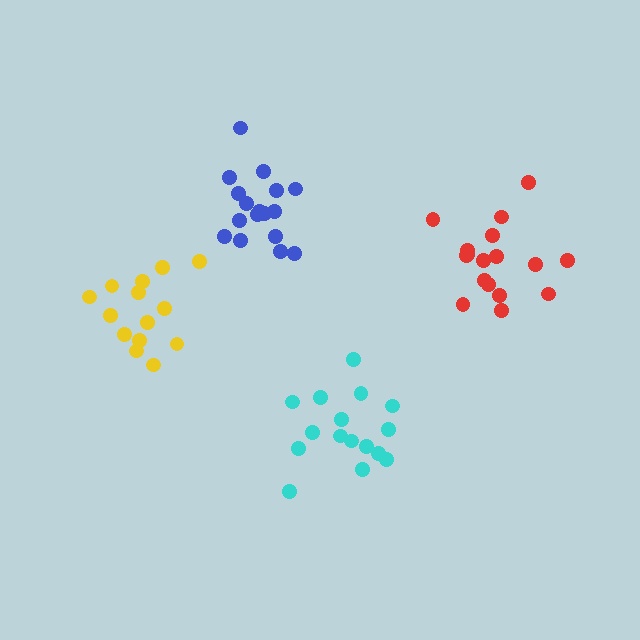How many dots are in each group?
Group 1: 16 dots, Group 2: 17 dots, Group 3: 17 dots, Group 4: 14 dots (64 total).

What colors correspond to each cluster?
The clusters are colored: cyan, red, blue, yellow.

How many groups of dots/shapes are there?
There are 4 groups.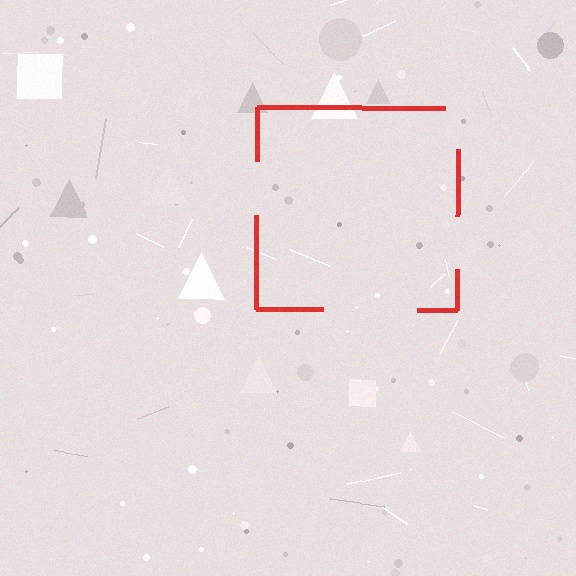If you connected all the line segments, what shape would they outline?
They would outline a square.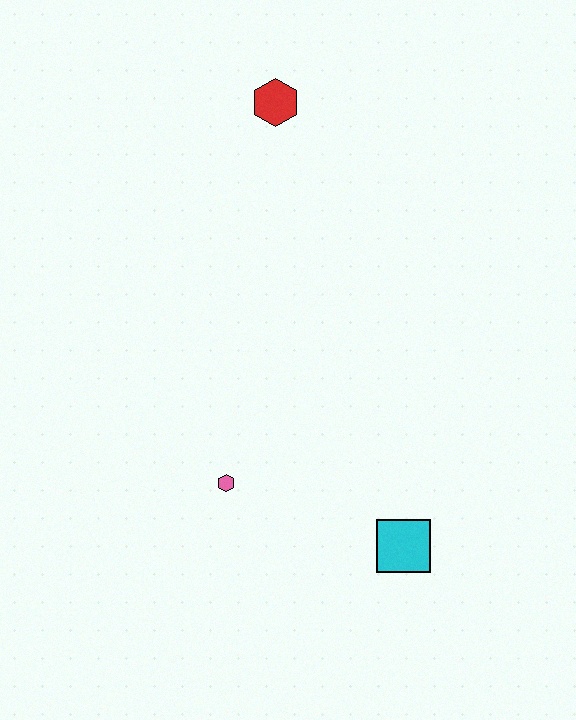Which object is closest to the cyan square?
The pink hexagon is closest to the cyan square.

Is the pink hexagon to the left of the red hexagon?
Yes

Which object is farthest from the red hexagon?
The cyan square is farthest from the red hexagon.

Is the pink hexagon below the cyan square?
No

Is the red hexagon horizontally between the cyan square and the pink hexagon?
Yes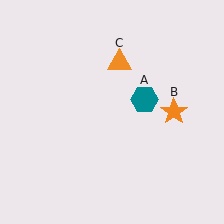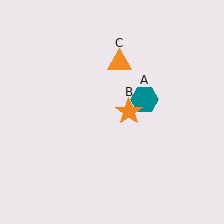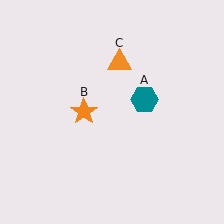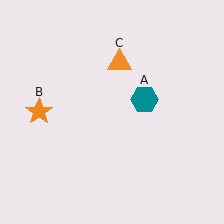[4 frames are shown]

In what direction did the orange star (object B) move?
The orange star (object B) moved left.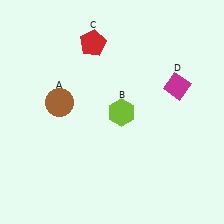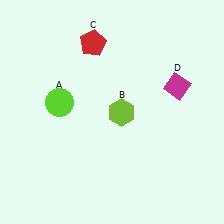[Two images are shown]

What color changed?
The circle (A) changed from brown in Image 1 to lime in Image 2.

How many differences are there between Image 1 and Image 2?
There is 1 difference between the two images.